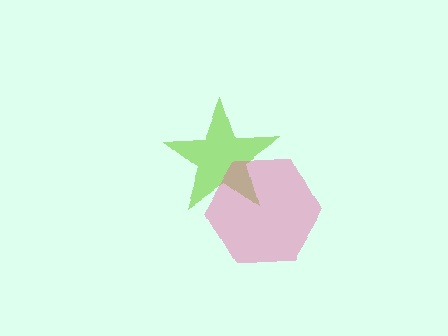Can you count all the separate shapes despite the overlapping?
Yes, there are 2 separate shapes.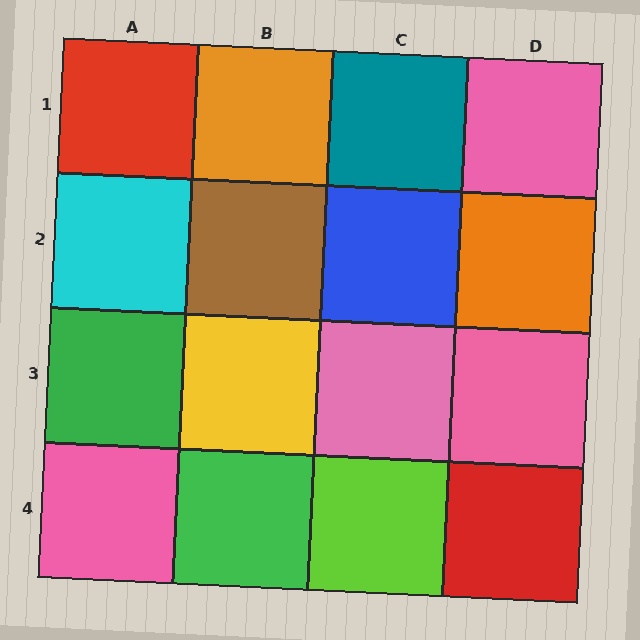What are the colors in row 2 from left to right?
Cyan, brown, blue, orange.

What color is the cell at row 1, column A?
Red.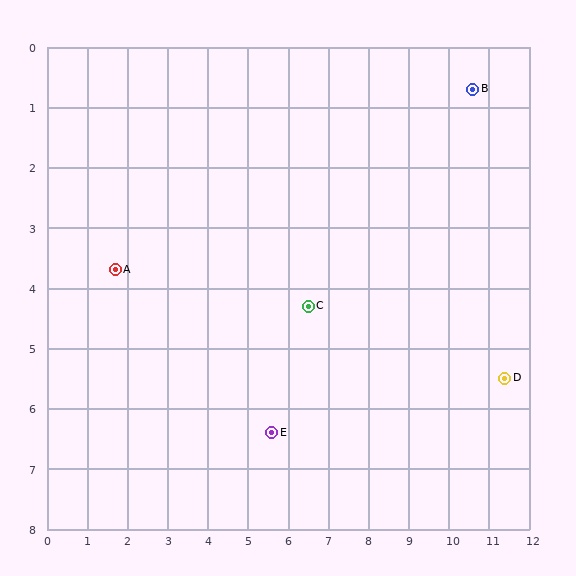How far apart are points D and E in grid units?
Points D and E are about 5.9 grid units apart.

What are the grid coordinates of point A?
Point A is at approximately (1.7, 3.7).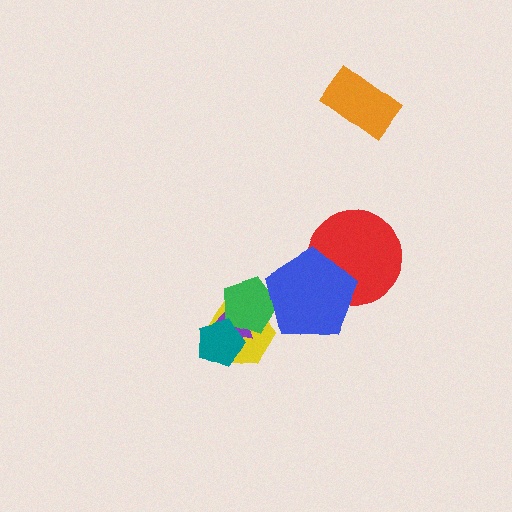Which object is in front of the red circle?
The blue pentagon is in front of the red circle.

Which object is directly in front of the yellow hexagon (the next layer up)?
The purple triangle is directly in front of the yellow hexagon.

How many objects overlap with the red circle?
1 object overlaps with the red circle.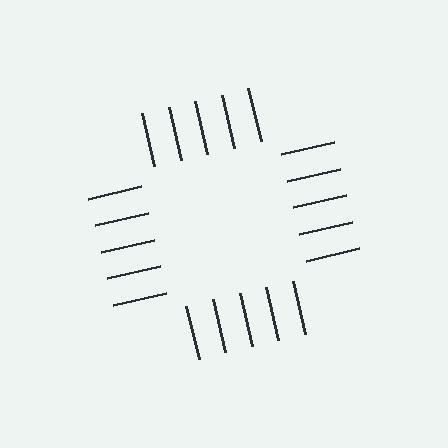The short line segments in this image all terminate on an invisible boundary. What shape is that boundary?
An illusory square — the line segments terminate on its edges but no continuous stroke is drawn.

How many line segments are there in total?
20 — 5 along each of the 4 edges.